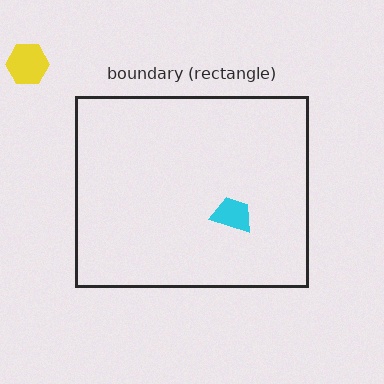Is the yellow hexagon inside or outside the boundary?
Outside.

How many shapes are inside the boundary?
1 inside, 1 outside.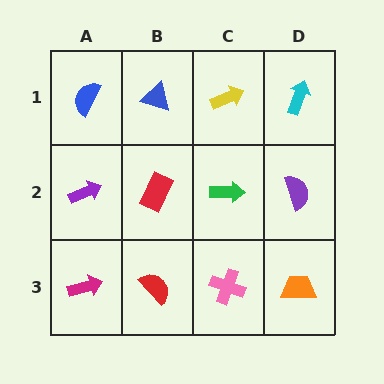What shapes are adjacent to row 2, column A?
A blue semicircle (row 1, column A), a magenta arrow (row 3, column A), a red rectangle (row 2, column B).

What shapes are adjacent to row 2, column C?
A yellow arrow (row 1, column C), a pink cross (row 3, column C), a red rectangle (row 2, column B), a purple semicircle (row 2, column D).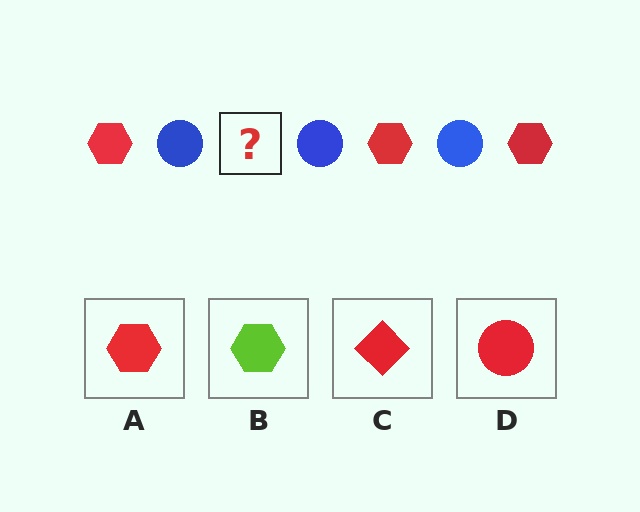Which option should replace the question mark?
Option A.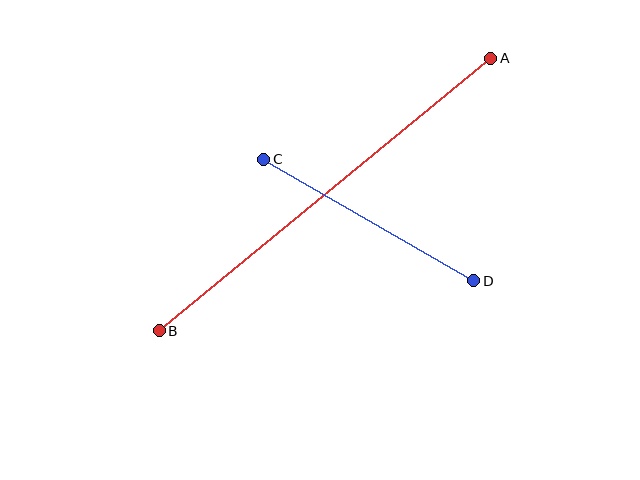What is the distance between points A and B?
The distance is approximately 429 pixels.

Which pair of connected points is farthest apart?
Points A and B are farthest apart.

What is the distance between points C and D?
The distance is approximately 242 pixels.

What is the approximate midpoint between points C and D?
The midpoint is at approximately (369, 220) pixels.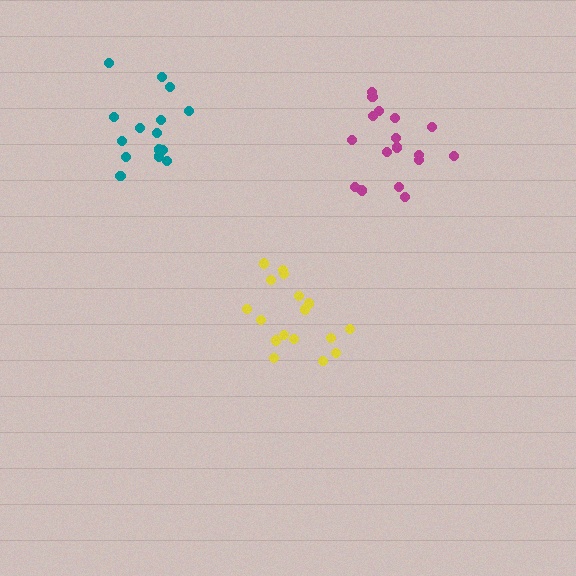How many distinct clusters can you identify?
There are 3 distinct clusters.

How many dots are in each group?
Group 1: 17 dots, Group 2: 17 dots, Group 3: 15 dots (49 total).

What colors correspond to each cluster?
The clusters are colored: yellow, magenta, teal.